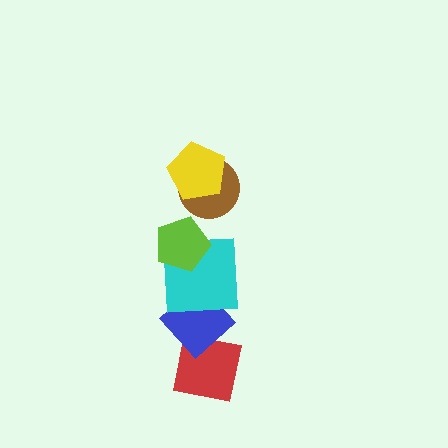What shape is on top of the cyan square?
The lime pentagon is on top of the cyan square.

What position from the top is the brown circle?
The brown circle is 2nd from the top.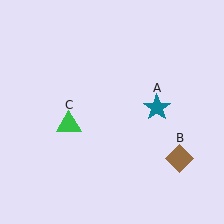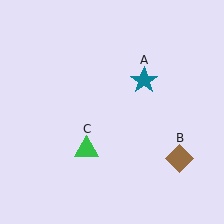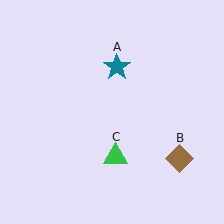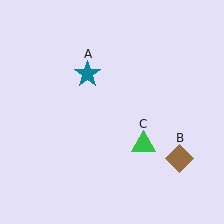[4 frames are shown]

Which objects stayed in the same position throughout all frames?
Brown diamond (object B) remained stationary.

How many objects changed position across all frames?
2 objects changed position: teal star (object A), green triangle (object C).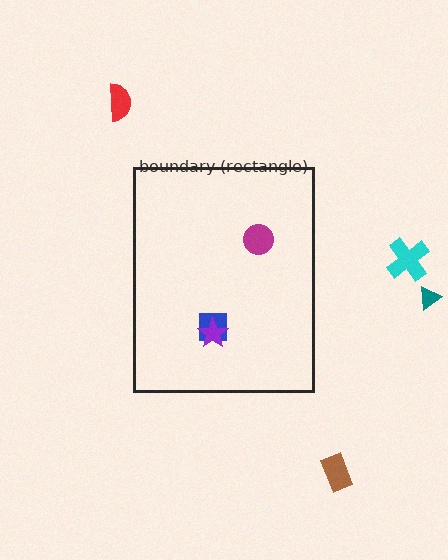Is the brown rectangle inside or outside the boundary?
Outside.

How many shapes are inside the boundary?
3 inside, 4 outside.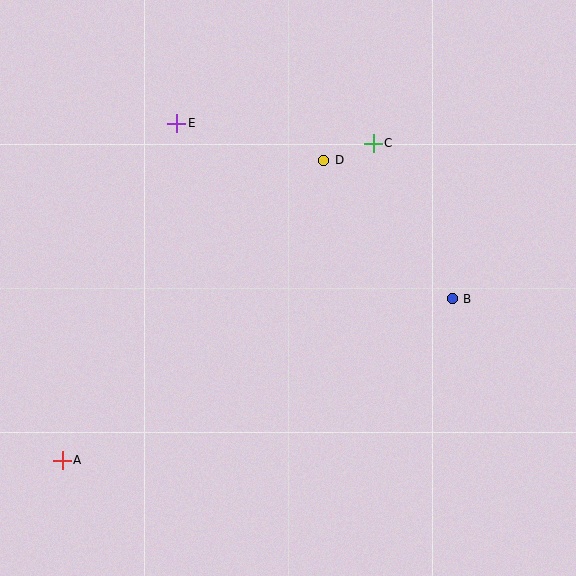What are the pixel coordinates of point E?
Point E is at (177, 123).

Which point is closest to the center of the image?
Point D at (324, 160) is closest to the center.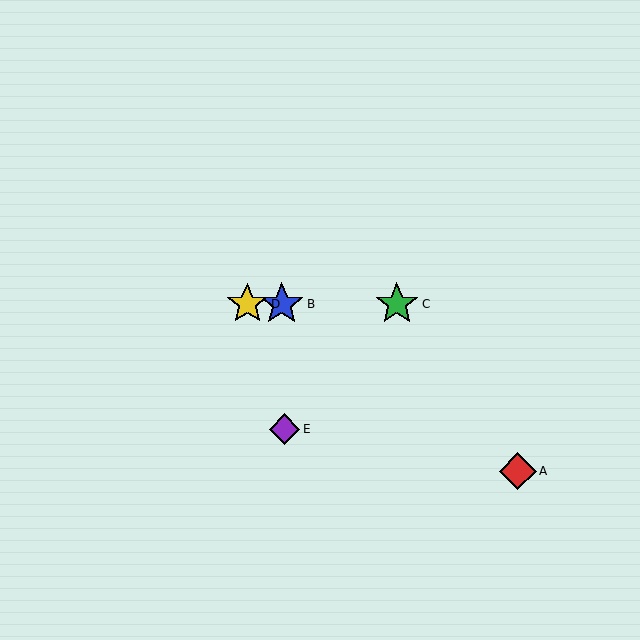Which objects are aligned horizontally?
Objects B, C, D are aligned horizontally.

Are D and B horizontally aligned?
Yes, both are at y≈304.